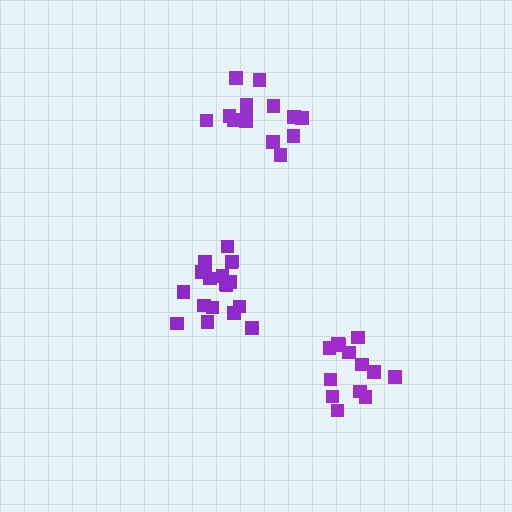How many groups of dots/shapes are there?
There are 3 groups.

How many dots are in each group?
Group 1: 13 dots, Group 2: 19 dots, Group 3: 14 dots (46 total).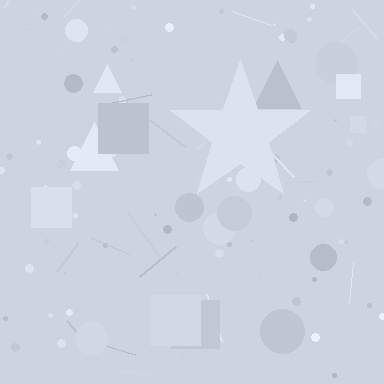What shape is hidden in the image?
A star is hidden in the image.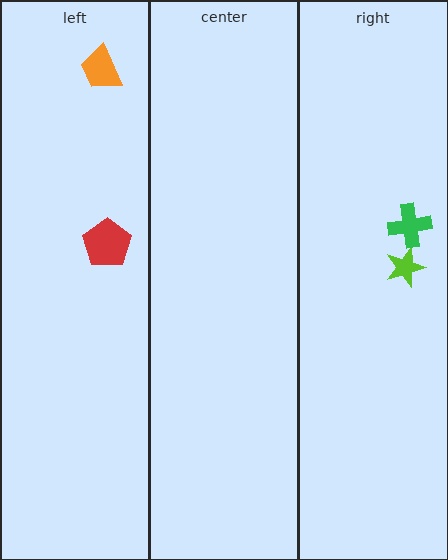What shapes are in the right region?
The lime star, the green cross.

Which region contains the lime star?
The right region.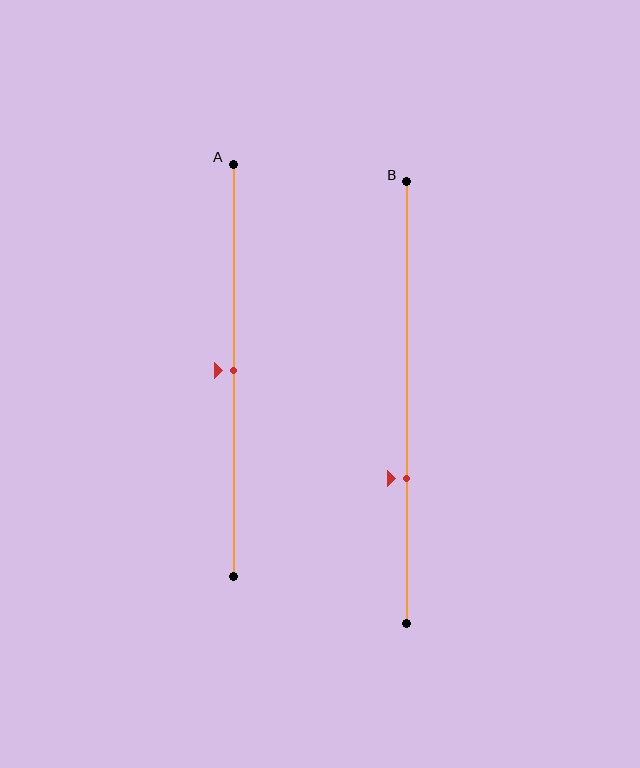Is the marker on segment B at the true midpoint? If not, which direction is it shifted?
No, the marker on segment B is shifted downward by about 17% of the segment length.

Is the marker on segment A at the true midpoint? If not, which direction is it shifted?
Yes, the marker on segment A is at the true midpoint.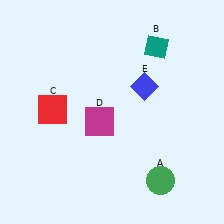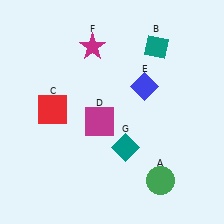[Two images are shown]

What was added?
A magenta star (F), a teal diamond (G) were added in Image 2.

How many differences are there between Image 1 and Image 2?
There are 2 differences between the two images.